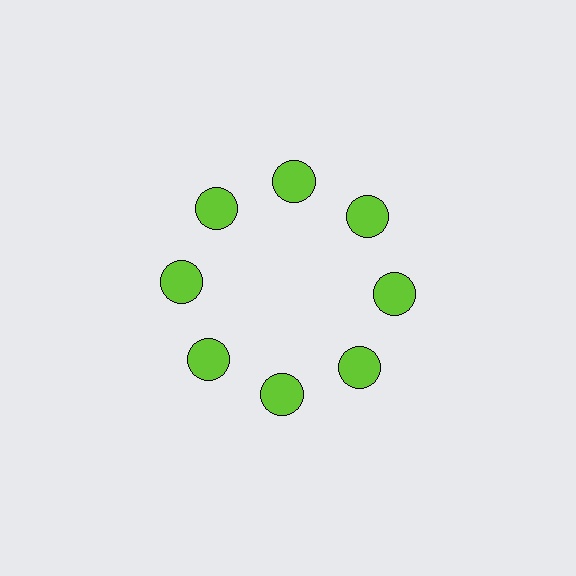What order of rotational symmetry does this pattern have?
This pattern has 8-fold rotational symmetry.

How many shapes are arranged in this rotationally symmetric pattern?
There are 8 shapes, arranged in 8 groups of 1.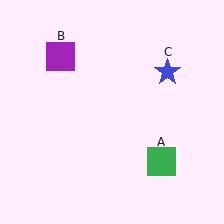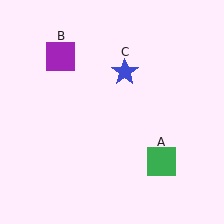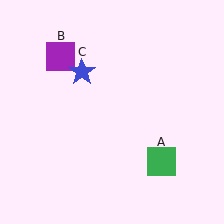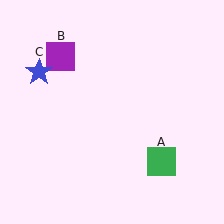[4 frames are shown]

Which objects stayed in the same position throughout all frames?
Green square (object A) and purple square (object B) remained stationary.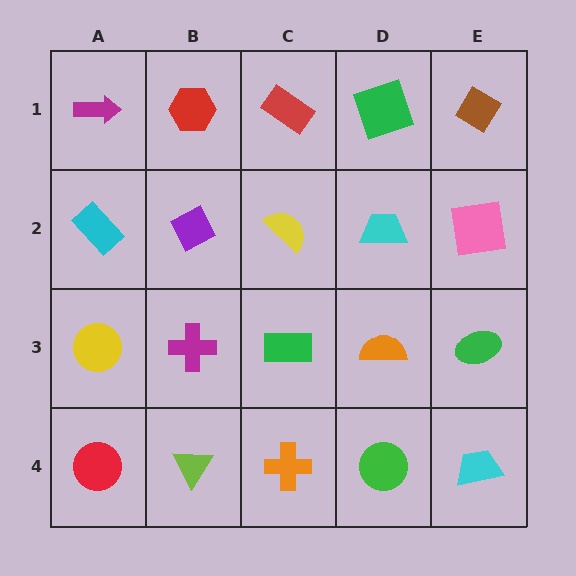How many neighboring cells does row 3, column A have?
3.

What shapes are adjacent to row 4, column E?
A green ellipse (row 3, column E), a green circle (row 4, column D).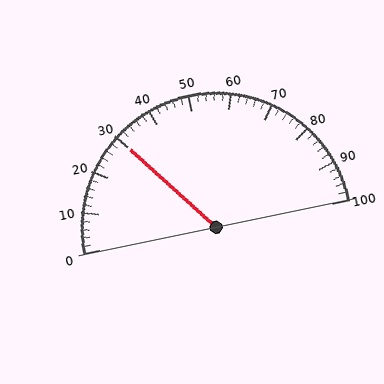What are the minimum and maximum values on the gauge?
The gauge ranges from 0 to 100.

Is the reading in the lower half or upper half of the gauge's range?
The reading is in the lower half of the range (0 to 100).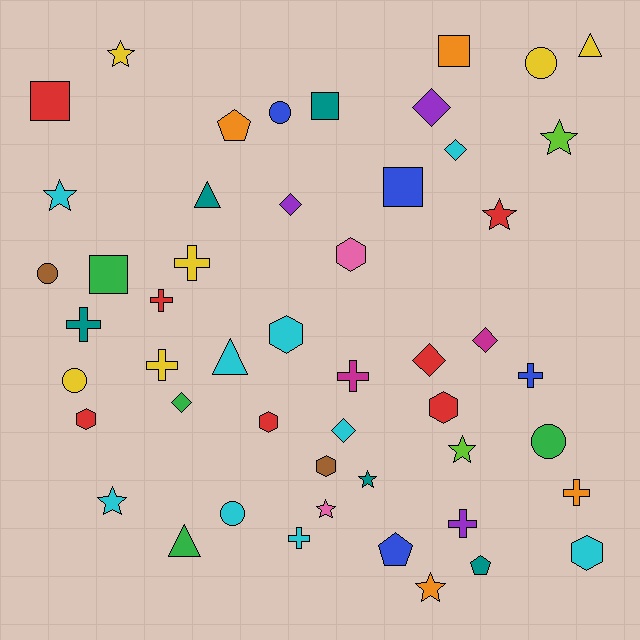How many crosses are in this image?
There are 9 crosses.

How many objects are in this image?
There are 50 objects.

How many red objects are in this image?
There are 7 red objects.